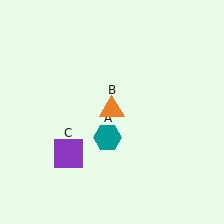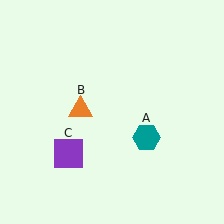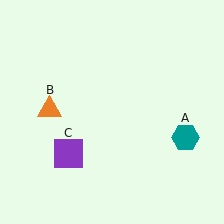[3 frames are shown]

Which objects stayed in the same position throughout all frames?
Purple square (object C) remained stationary.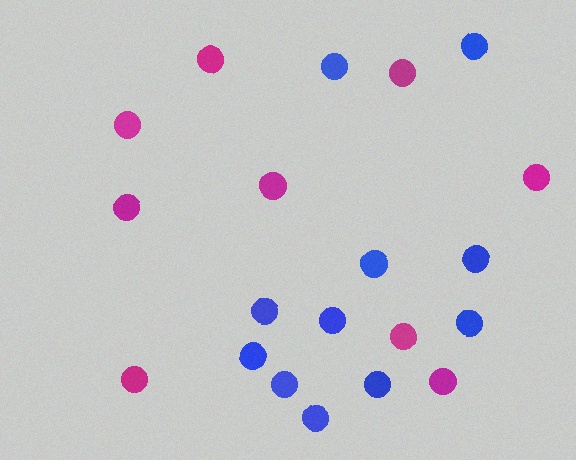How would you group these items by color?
There are 2 groups: one group of blue circles (11) and one group of magenta circles (9).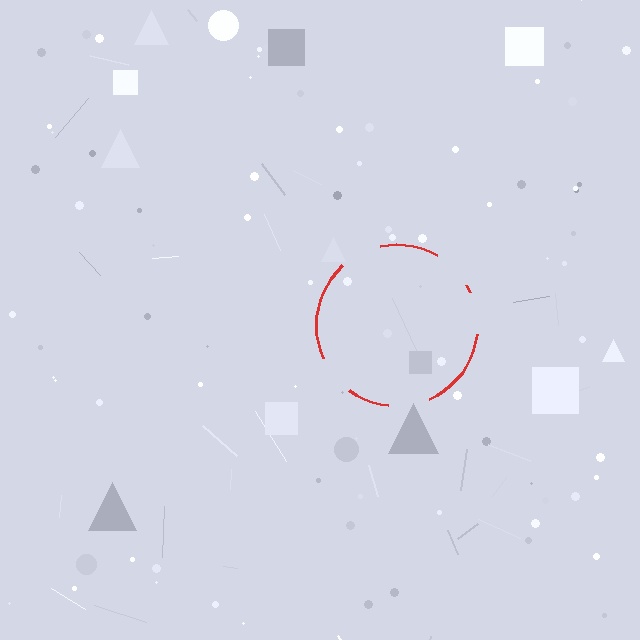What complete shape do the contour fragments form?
The contour fragments form a circle.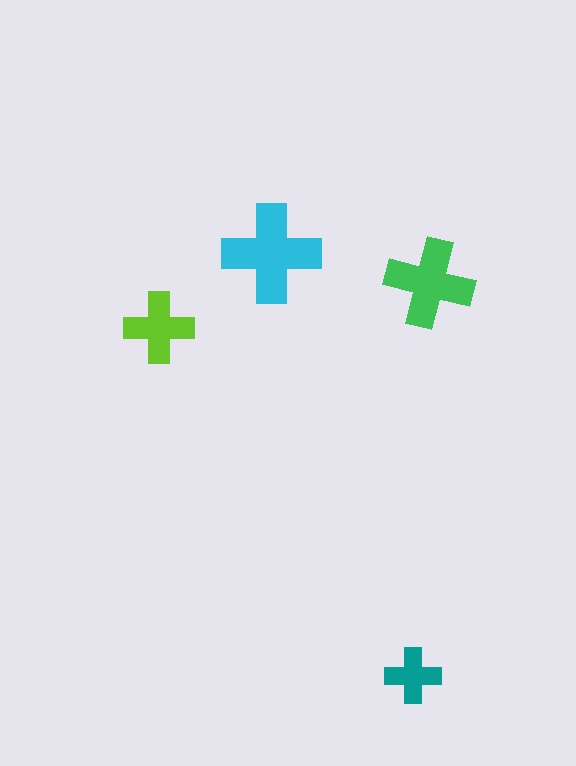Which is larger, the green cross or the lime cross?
The green one.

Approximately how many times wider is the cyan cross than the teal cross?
About 2 times wider.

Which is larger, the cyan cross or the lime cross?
The cyan one.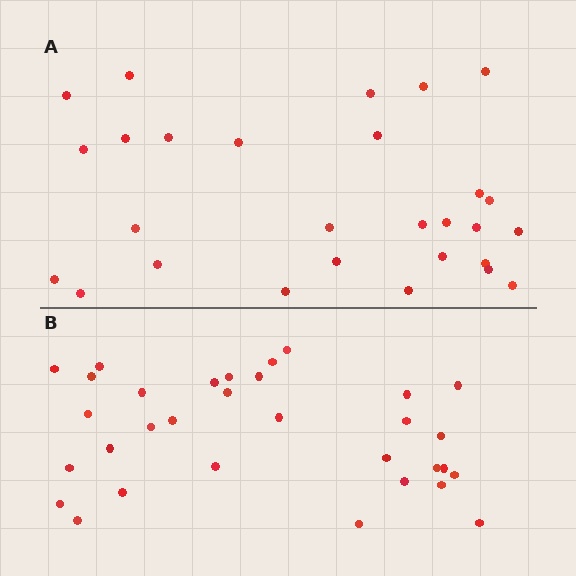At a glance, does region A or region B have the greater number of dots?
Region B (the bottom region) has more dots.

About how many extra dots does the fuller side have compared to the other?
Region B has about 4 more dots than region A.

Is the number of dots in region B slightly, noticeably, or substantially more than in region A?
Region B has only slightly more — the two regions are fairly close. The ratio is roughly 1.1 to 1.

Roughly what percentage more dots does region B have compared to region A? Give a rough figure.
About 15% more.